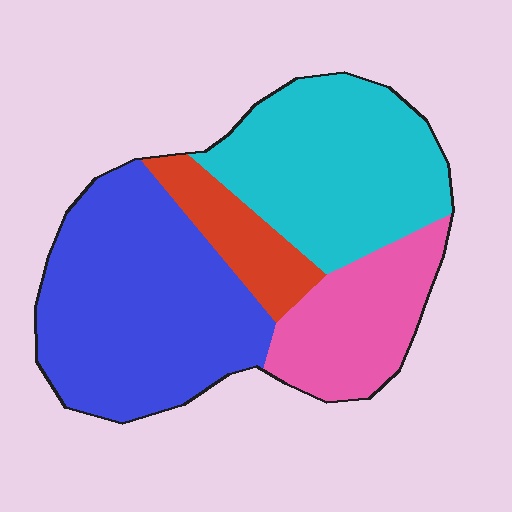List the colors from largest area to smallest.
From largest to smallest: blue, cyan, pink, red.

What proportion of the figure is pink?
Pink covers around 20% of the figure.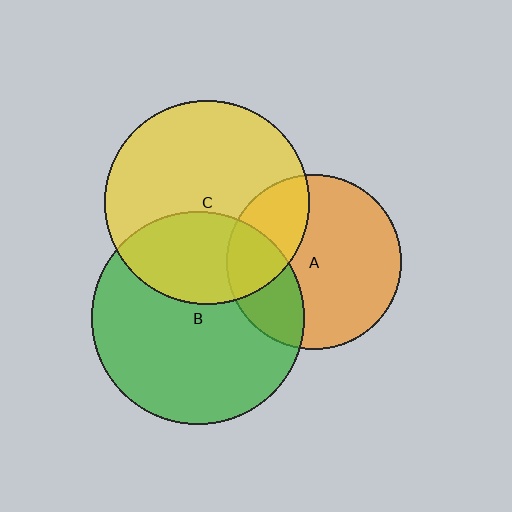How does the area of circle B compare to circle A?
Approximately 1.5 times.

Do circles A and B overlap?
Yes.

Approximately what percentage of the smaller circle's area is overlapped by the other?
Approximately 25%.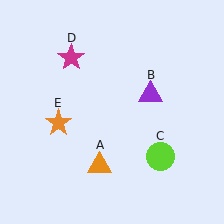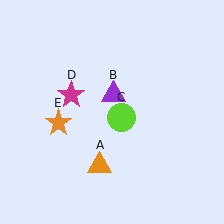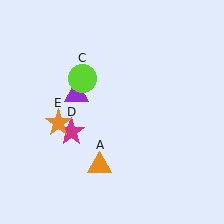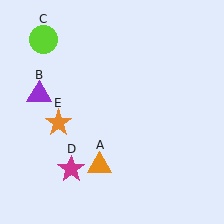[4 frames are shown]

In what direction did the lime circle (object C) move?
The lime circle (object C) moved up and to the left.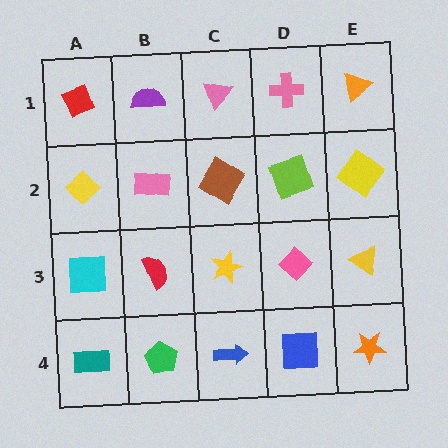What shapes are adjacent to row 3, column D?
A lime square (row 2, column D), a blue square (row 4, column D), a yellow star (row 3, column C), a yellow triangle (row 3, column E).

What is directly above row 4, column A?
A cyan square.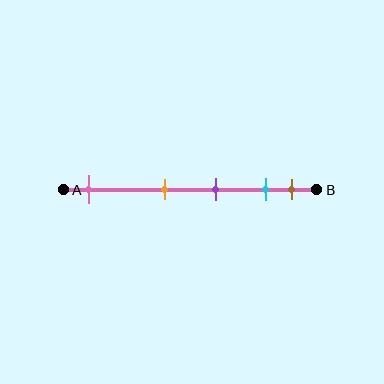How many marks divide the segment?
There are 5 marks dividing the segment.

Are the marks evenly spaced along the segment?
No, the marks are not evenly spaced.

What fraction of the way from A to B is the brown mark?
The brown mark is approximately 90% (0.9) of the way from A to B.